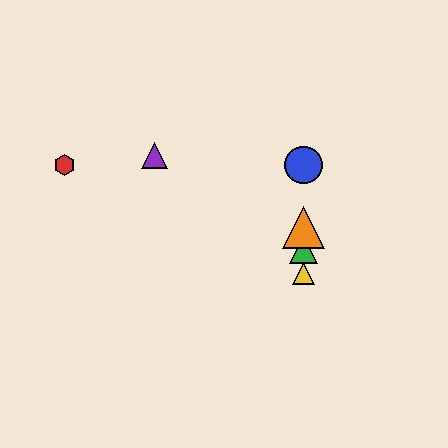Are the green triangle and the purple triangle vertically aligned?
No, the green triangle is at x≈304 and the purple triangle is at x≈154.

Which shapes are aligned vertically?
The blue circle, the green triangle, the yellow triangle, the orange triangle are aligned vertically.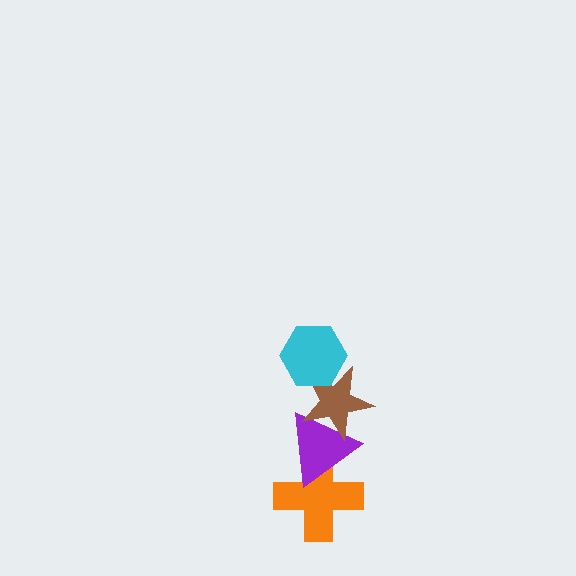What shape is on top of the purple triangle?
The brown star is on top of the purple triangle.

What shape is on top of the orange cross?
The purple triangle is on top of the orange cross.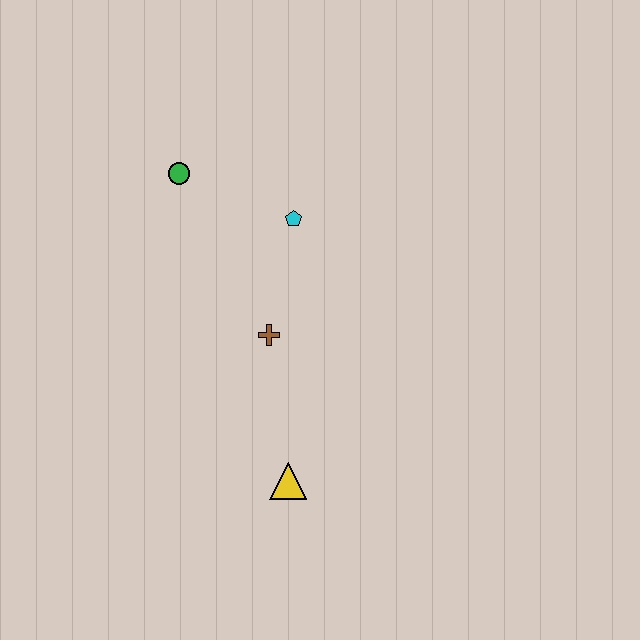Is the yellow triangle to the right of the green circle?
Yes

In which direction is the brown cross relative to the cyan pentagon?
The brown cross is below the cyan pentagon.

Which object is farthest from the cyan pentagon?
The yellow triangle is farthest from the cyan pentagon.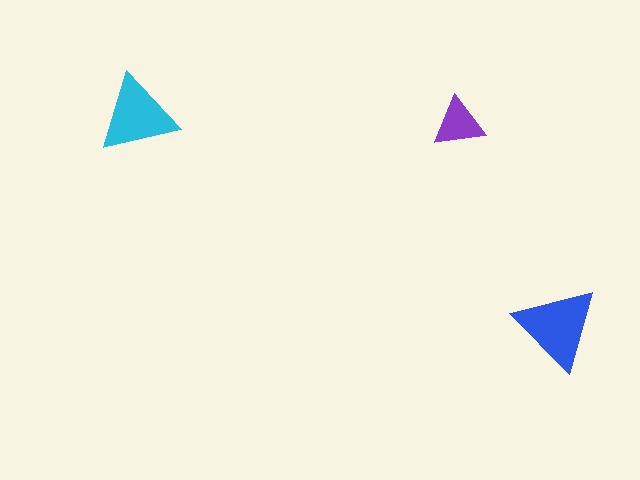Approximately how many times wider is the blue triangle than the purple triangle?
About 1.5 times wider.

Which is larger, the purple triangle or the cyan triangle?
The cyan one.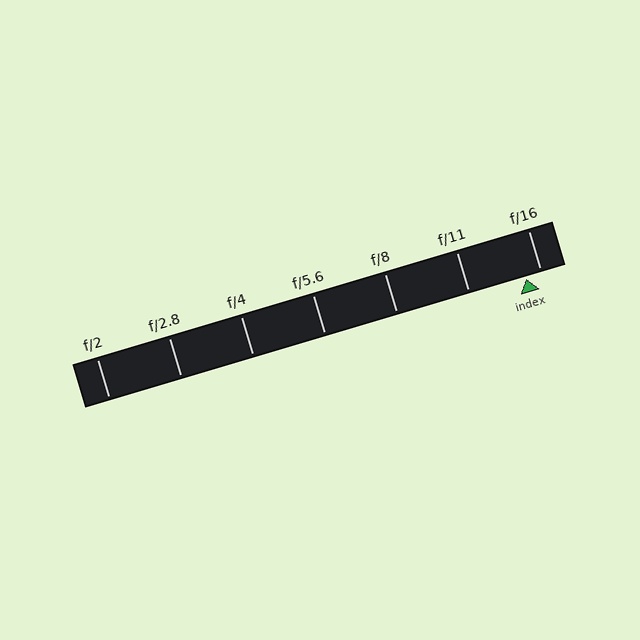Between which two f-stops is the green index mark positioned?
The index mark is between f/11 and f/16.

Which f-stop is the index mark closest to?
The index mark is closest to f/16.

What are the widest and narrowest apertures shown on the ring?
The widest aperture shown is f/2 and the narrowest is f/16.